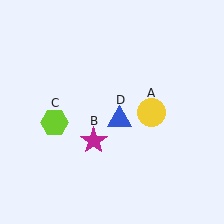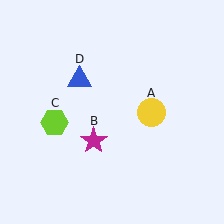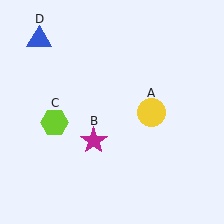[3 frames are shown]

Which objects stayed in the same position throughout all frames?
Yellow circle (object A) and magenta star (object B) and lime hexagon (object C) remained stationary.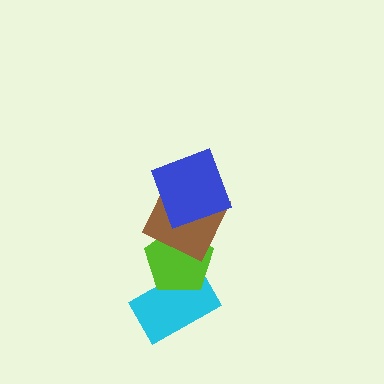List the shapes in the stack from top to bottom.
From top to bottom: the blue square, the brown square, the lime pentagon, the cyan rectangle.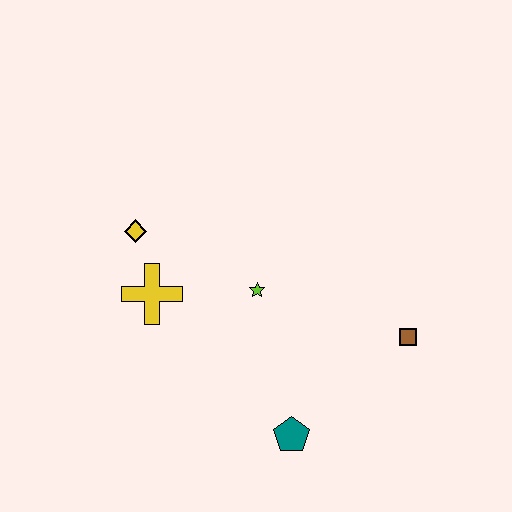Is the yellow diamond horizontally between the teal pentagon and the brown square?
No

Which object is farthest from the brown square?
The yellow diamond is farthest from the brown square.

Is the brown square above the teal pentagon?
Yes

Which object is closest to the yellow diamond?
The yellow cross is closest to the yellow diamond.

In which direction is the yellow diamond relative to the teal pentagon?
The yellow diamond is above the teal pentagon.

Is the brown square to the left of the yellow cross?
No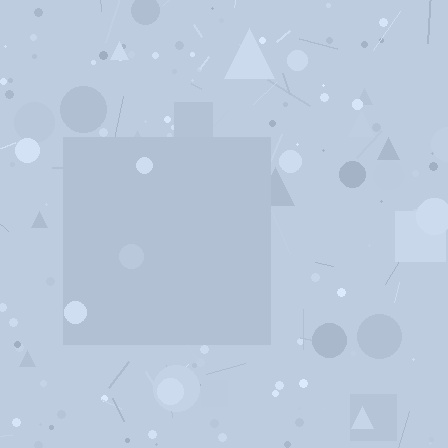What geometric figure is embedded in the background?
A square is embedded in the background.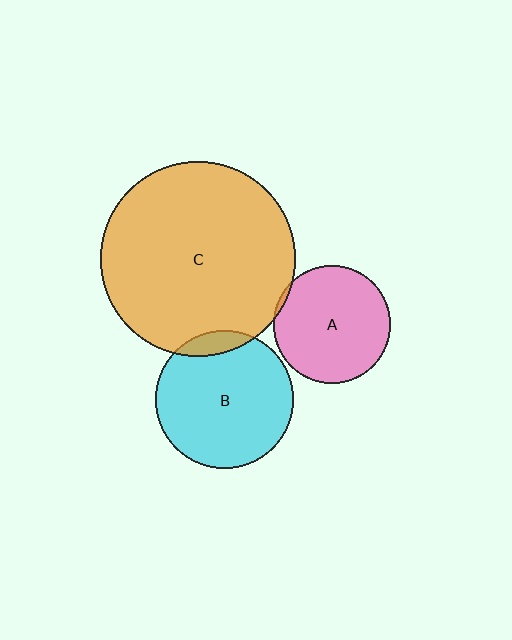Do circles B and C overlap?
Yes.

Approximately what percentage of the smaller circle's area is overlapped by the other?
Approximately 10%.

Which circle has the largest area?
Circle C (orange).